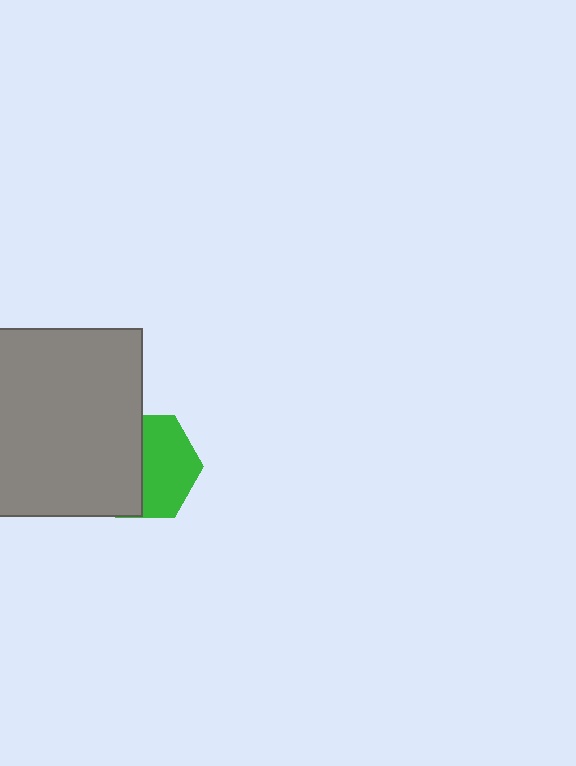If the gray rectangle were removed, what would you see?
You would see the complete green hexagon.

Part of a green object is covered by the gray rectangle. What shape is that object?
It is a hexagon.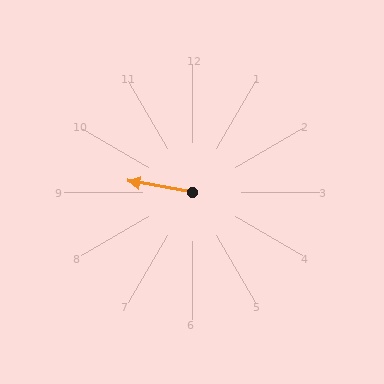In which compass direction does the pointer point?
West.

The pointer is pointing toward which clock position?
Roughly 9 o'clock.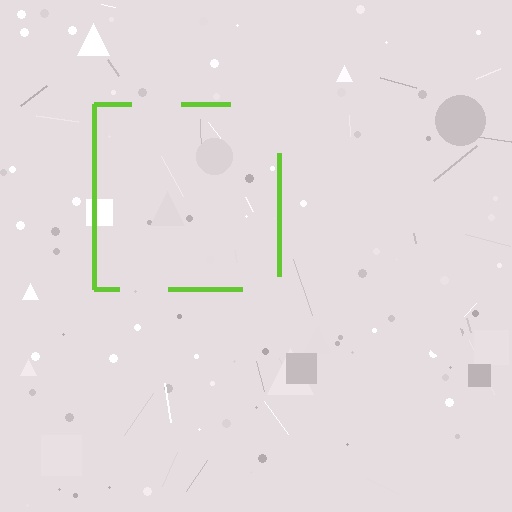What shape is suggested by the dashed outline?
The dashed outline suggests a square.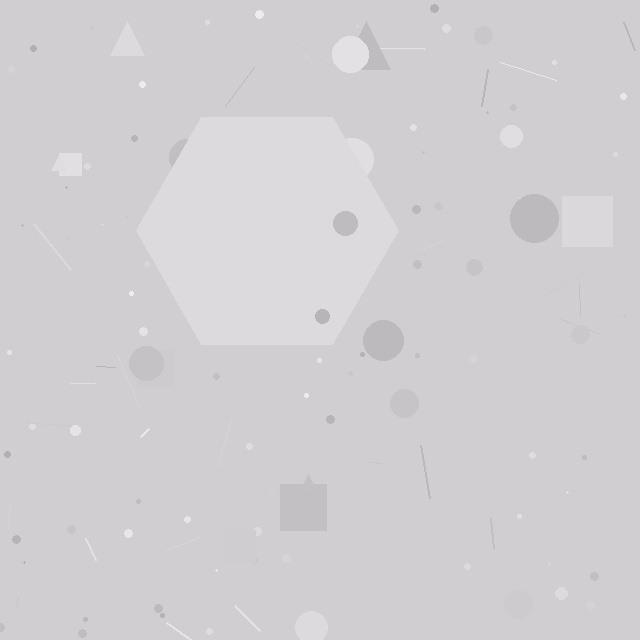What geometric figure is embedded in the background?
A hexagon is embedded in the background.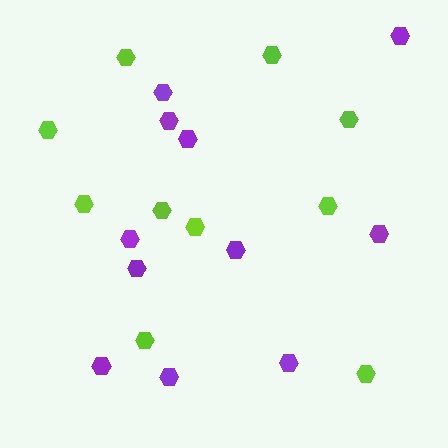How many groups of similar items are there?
There are 2 groups: one group of purple hexagons (11) and one group of lime hexagons (10).